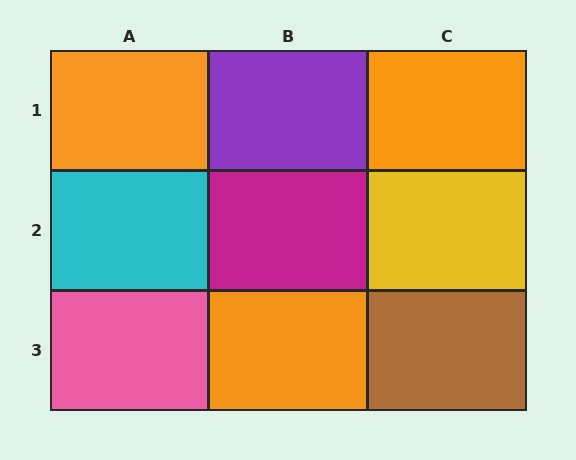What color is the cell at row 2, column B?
Magenta.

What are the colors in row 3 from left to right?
Pink, orange, brown.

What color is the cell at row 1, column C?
Orange.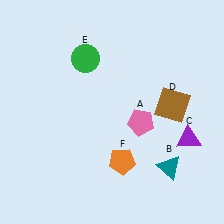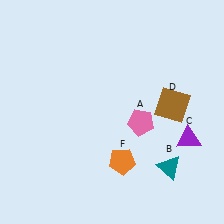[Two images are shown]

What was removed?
The green circle (E) was removed in Image 2.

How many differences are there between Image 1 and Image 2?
There is 1 difference between the two images.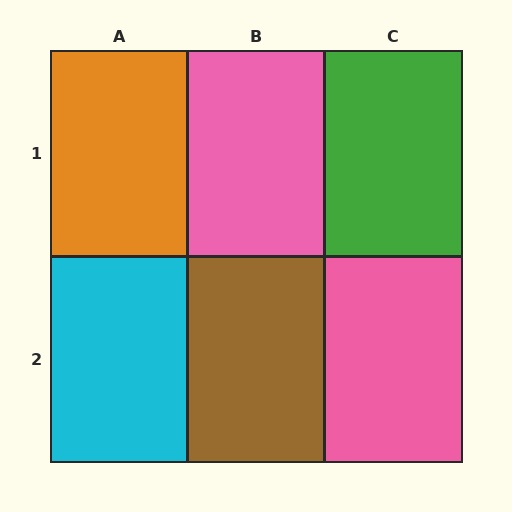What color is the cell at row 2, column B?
Brown.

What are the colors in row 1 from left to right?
Orange, pink, green.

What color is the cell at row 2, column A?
Cyan.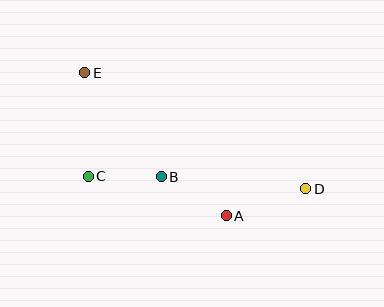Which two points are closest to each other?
Points B and C are closest to each other.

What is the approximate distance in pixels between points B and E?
The distance between B and E is approximately 129 pixels.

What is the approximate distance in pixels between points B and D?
The distance between B and D is approximately 145 pixels.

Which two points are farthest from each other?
Points D and E are farthest from each other.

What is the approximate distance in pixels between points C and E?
The distance between C and E is approximately 103 pixels.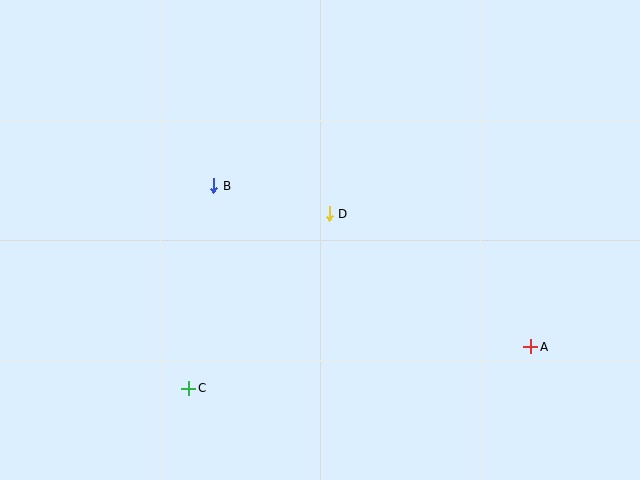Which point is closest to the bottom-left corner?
Point C is closest to the bottom-left corner.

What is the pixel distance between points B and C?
The distance between B and C is 204 pixels.